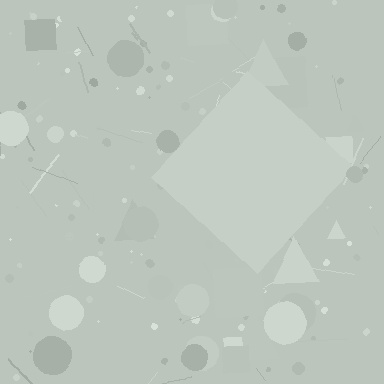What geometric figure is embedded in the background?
A diamond is embedded in the background.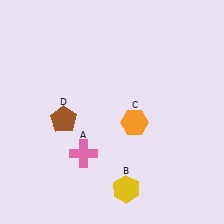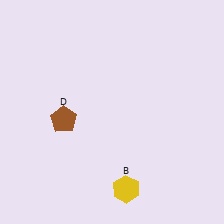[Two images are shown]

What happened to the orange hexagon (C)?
The orange hexagon (C) was removed in Image 2. It was in the bottom-right area of Image 1.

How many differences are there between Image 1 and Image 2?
There are 2 differences between the two images.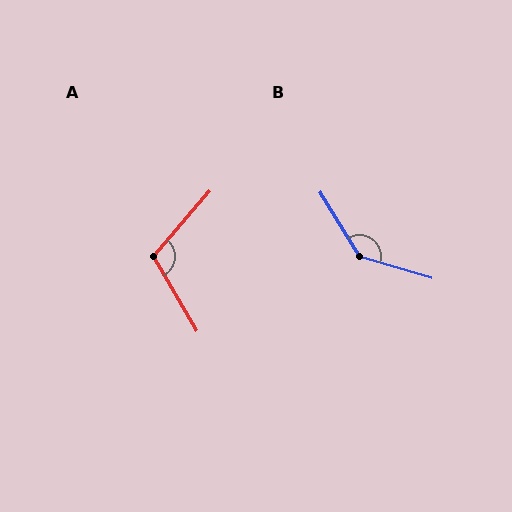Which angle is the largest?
B, at approximately 138 degrees.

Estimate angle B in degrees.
Approximately 138 degrees.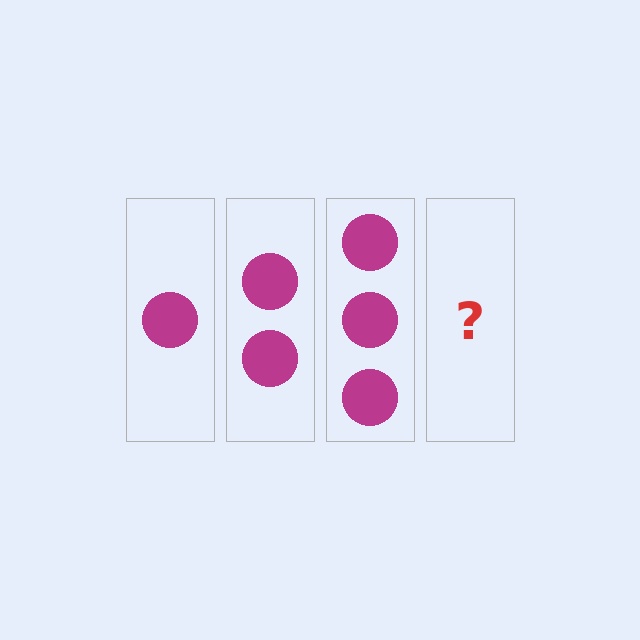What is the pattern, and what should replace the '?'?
The pattern is that each step adds one more circle. The '?' should be 4 circles.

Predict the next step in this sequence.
The next step is 4 circles.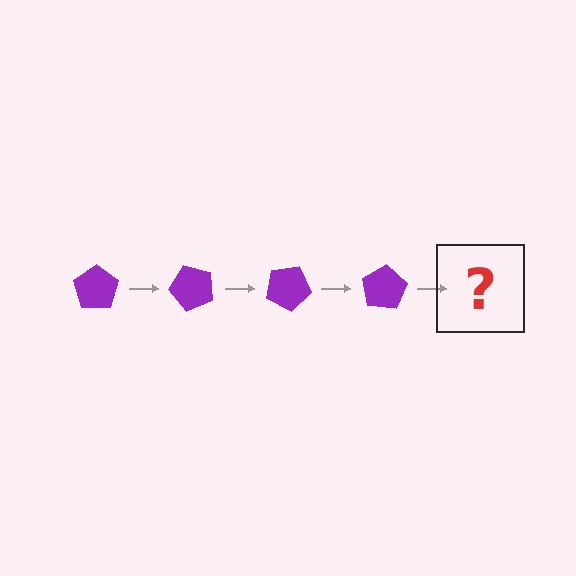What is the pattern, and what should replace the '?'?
The pattern is that the pentagon rotates 50 degrees each step. The '?' should be a purple pentagon rotated 200 degrees.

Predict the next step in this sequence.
The next step is a purple pentagon rotated 200 degrees.